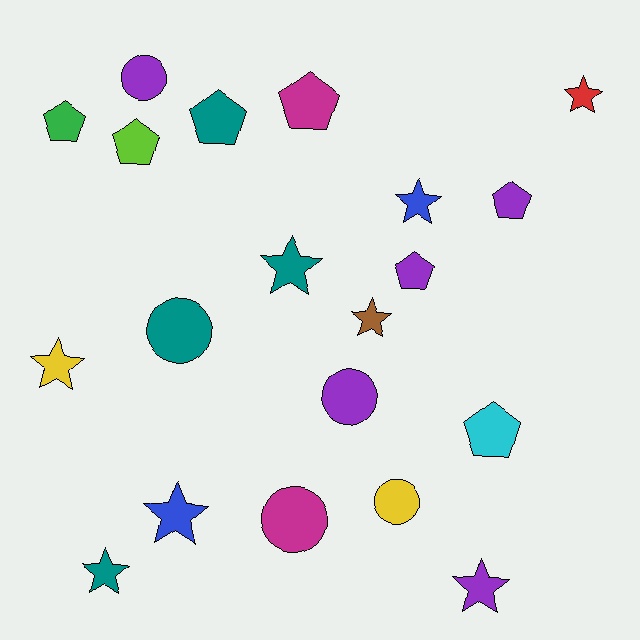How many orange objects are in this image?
There are no orange objects.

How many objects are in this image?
There are 20 objects.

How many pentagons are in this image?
There are 7 pentagons.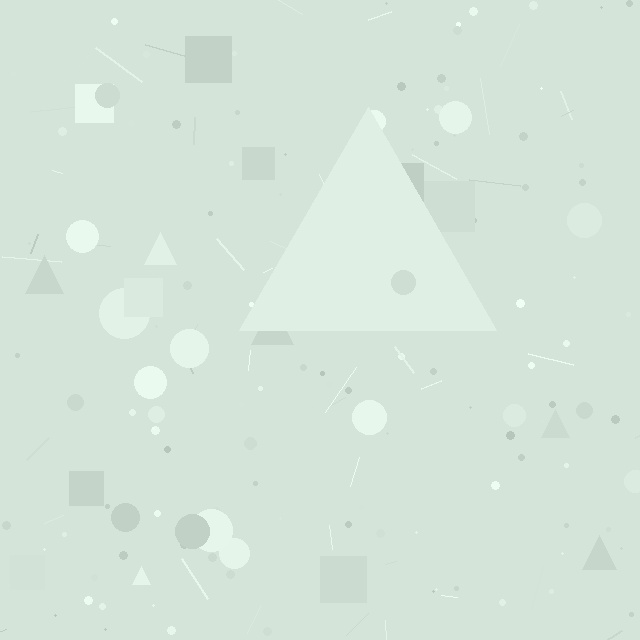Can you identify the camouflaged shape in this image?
The camouflaged shape is a triangle.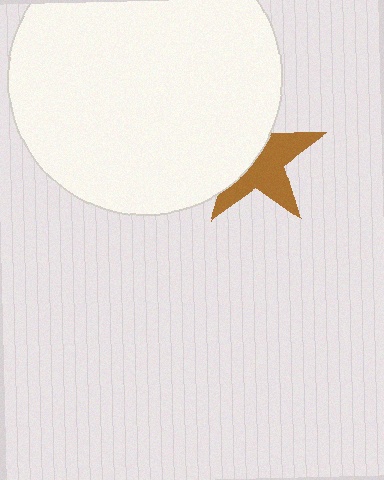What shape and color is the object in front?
The object in front is a white circle.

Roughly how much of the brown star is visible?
About half of it is visible (roughly 52%).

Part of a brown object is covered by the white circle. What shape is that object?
It is a star.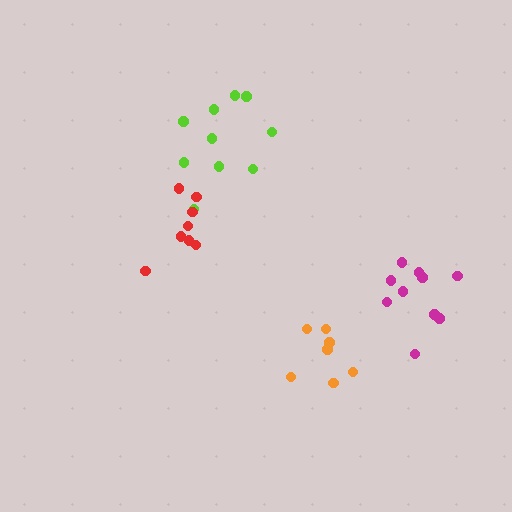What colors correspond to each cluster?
The clusters are colored: orange, lime, magenta, red.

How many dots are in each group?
Group 1: 7 dots, Group 2: 10 dots, Group 3: 11 dots, Group 4: 8 dots (36 total).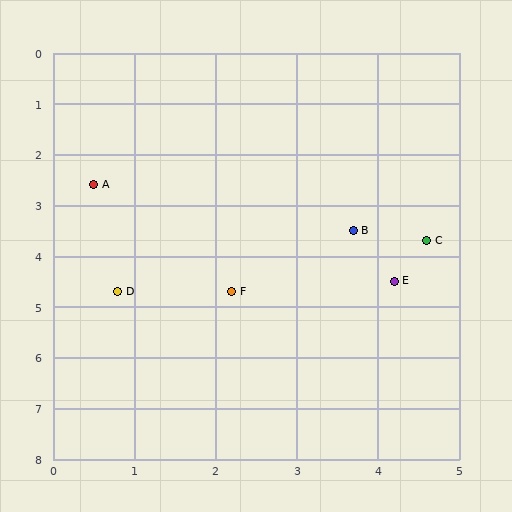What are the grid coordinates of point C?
Point C is at approximately (4.6, 3.7).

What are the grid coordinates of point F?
Point F is at approximately (2.2, 4.7).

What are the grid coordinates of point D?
Point D is at approximately (0.8, 4.7).